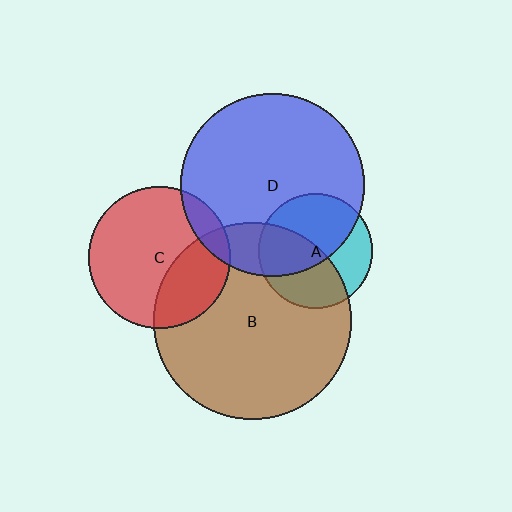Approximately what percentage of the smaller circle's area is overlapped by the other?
Approximately 20%.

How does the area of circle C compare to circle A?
Approximately 1.5 times.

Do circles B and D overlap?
Yes.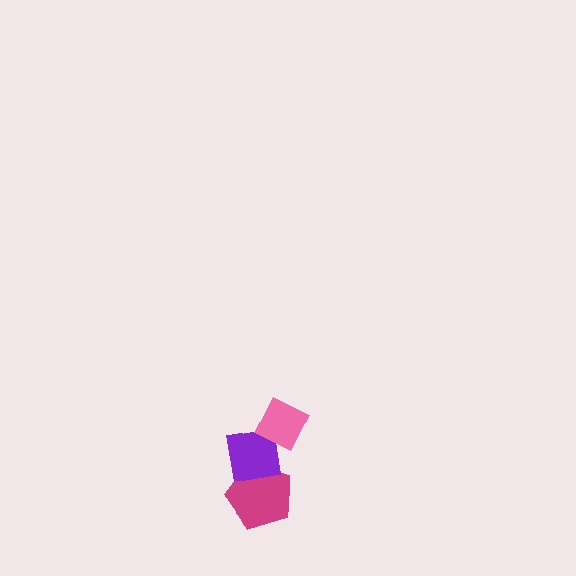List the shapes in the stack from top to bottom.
From top to bottom: the pink diamond, the purple square, the magenta pentagon.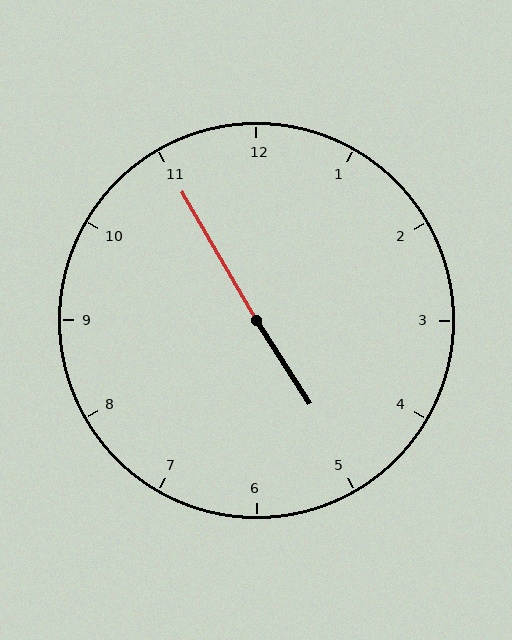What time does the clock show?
4:55.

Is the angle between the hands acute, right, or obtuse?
It is obtuse.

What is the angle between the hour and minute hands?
Approximately 178 degrees.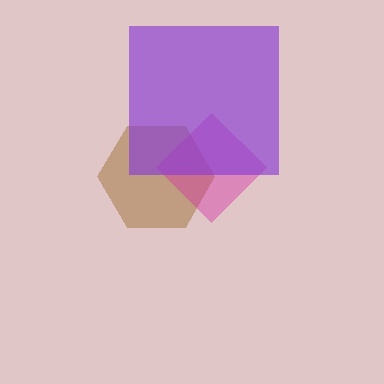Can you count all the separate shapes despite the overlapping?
Yes, there are 3 separate shapes.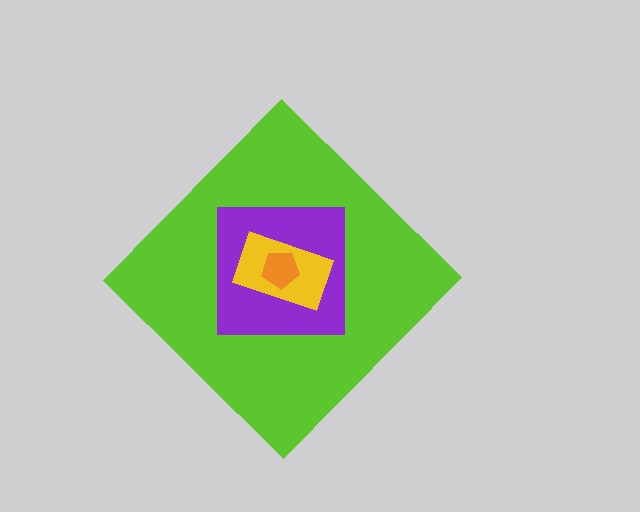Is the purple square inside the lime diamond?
Yes.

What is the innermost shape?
The orange pentagon.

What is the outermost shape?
The lime diamond.